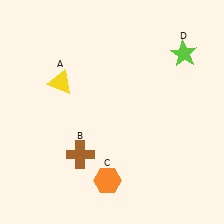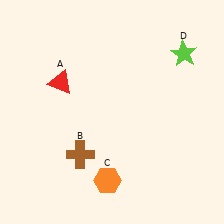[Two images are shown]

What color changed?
The triangle (A) changed from yellow in Image 1 to red in Image 2.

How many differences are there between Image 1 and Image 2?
There is 1 difference between the two images.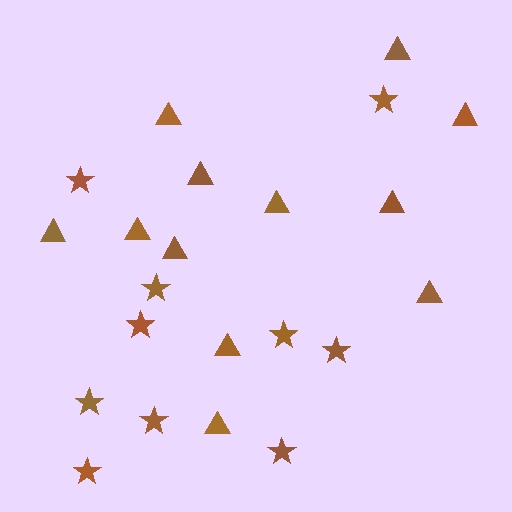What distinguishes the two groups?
There are 2 groups: one group of stars (10) and one group of triangles (12).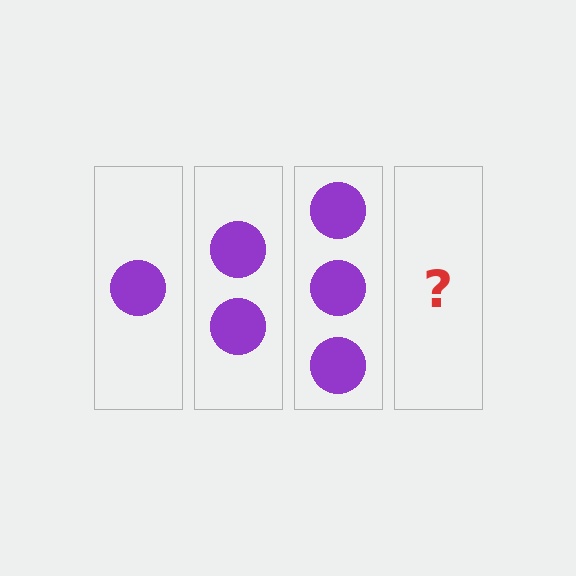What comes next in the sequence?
The next element should be 4 circles.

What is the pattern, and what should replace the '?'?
The pattern is that each step adds one more circle. The '?' should be 4 circles.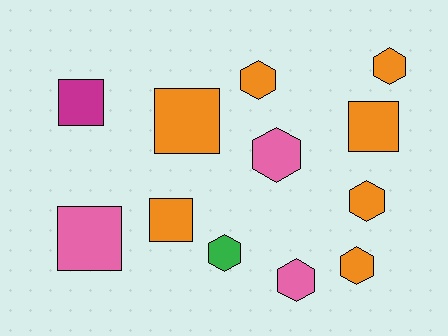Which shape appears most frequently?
Hexagon, with 7 objects.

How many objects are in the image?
There are 12 objects.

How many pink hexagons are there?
There are 2 pink hexagons.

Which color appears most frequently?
Orange, with 7 objects.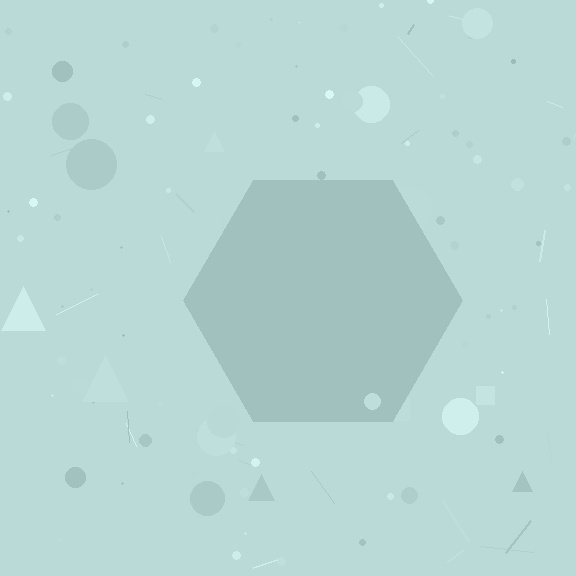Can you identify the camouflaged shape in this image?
The camouflaged shape is a hexagon.